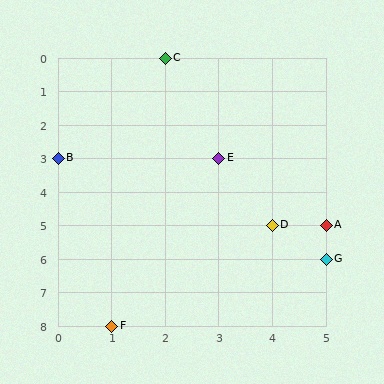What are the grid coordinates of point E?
Point E is at grid coordinates (3, 3).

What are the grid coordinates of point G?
Point G is at grid coordinates (5, 6).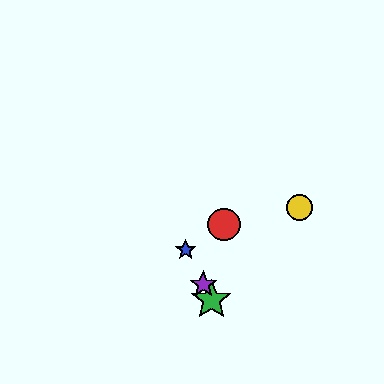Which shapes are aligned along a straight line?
The blue star, the green star, the purple star are aligned along a straight line.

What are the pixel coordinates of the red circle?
The red circle is at (224, 225).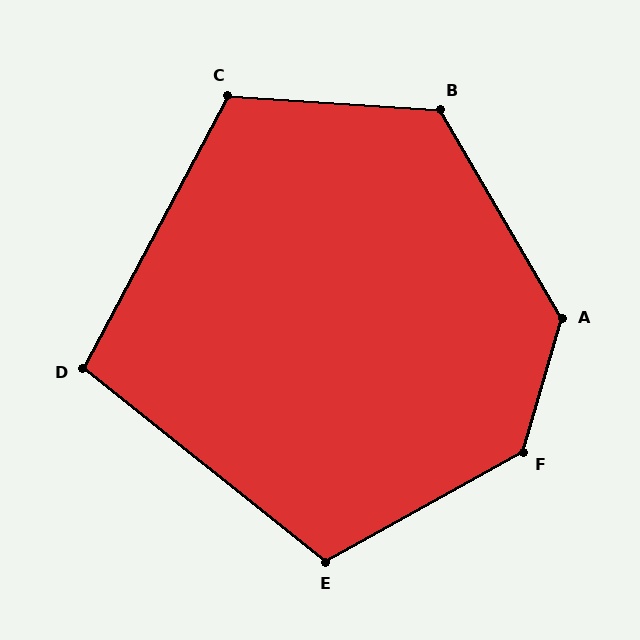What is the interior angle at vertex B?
Approximately 124 degrees (obtuse).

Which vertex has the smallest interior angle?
D, at approximately 101 degrees.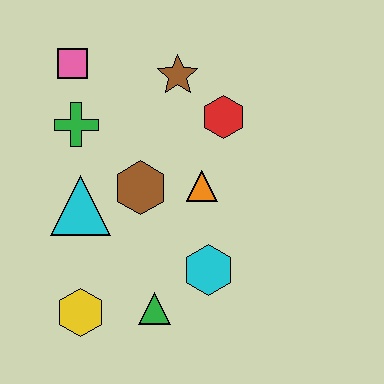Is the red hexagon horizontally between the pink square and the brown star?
No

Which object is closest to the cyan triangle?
The brown hexagon is closest to the cyan triangle.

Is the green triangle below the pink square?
Yes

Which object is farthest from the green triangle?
The pink square is farthest from the green triangle.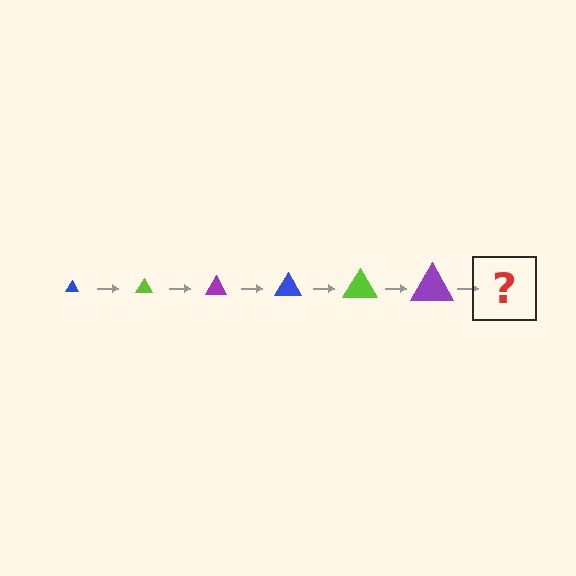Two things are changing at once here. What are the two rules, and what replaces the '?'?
The two rules are that the triangle grows larger each step and the color cycles through blue, lime, and purple. The '?' should be a blue triangle, larger than the previous one.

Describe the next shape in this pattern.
It should be a blue triangle, larger than the previous one.